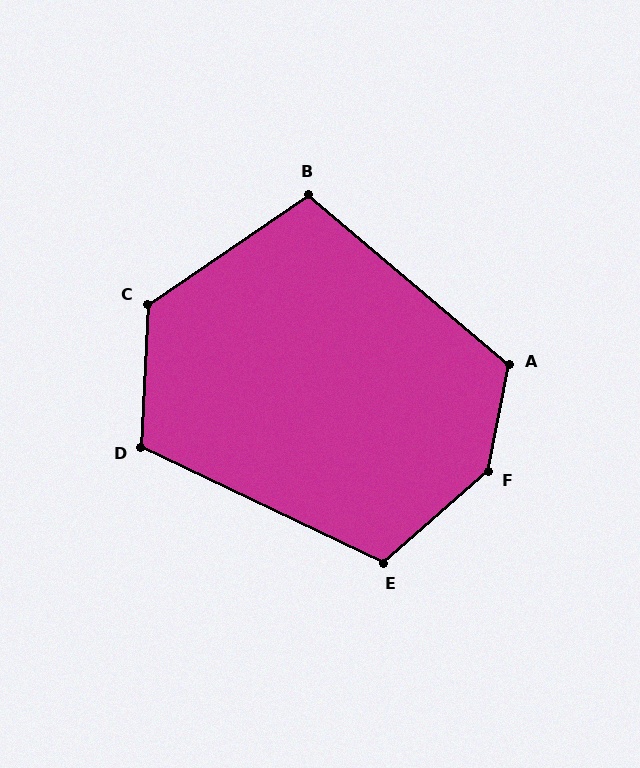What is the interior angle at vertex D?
Approximately 113 degrees (obtuse).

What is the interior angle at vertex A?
Approximately 120 degrees (obtuse).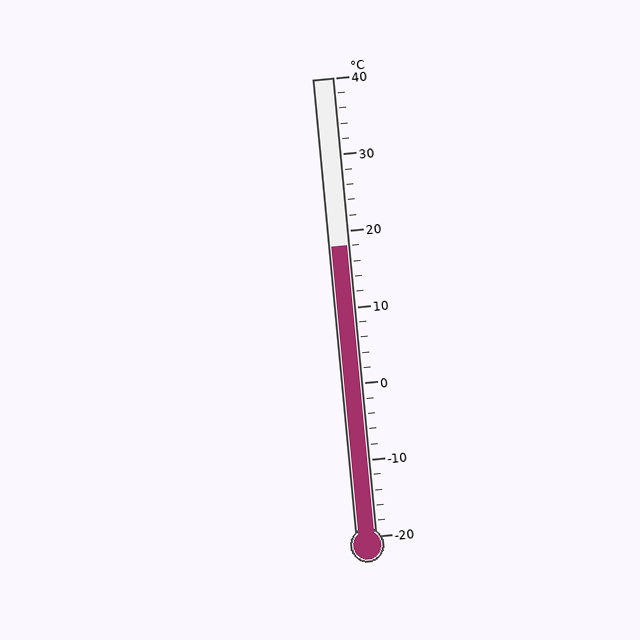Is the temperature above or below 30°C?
The temperature is below 30°C.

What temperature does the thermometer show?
The thermometer shows approximately 18°C.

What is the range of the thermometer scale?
The thermometer scale ranges from -20°C to 40°C.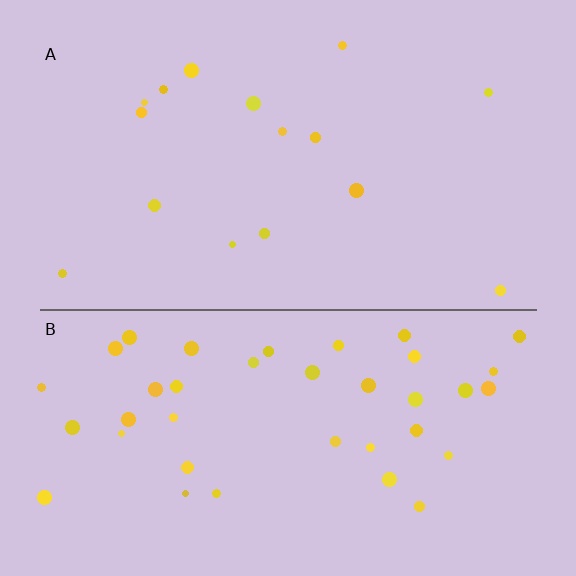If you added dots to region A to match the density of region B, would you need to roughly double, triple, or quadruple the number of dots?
Approximately triple.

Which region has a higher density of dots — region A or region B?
B (the bottom).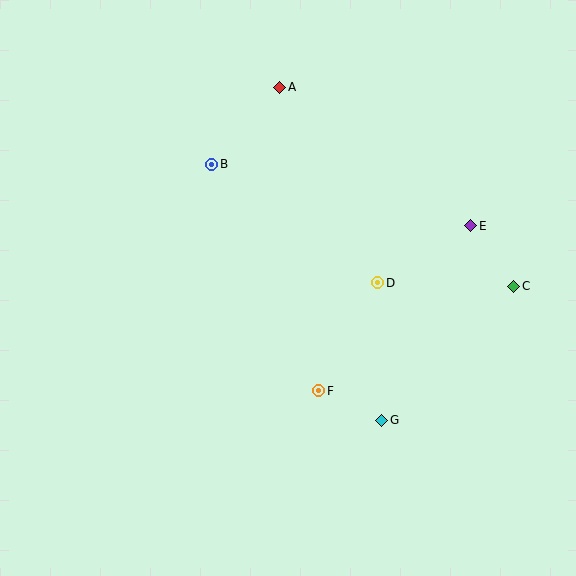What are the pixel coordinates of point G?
Point G is at (382, 420).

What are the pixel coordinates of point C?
Point C is at (514, 286).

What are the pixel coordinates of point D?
Point D is at (378, 283).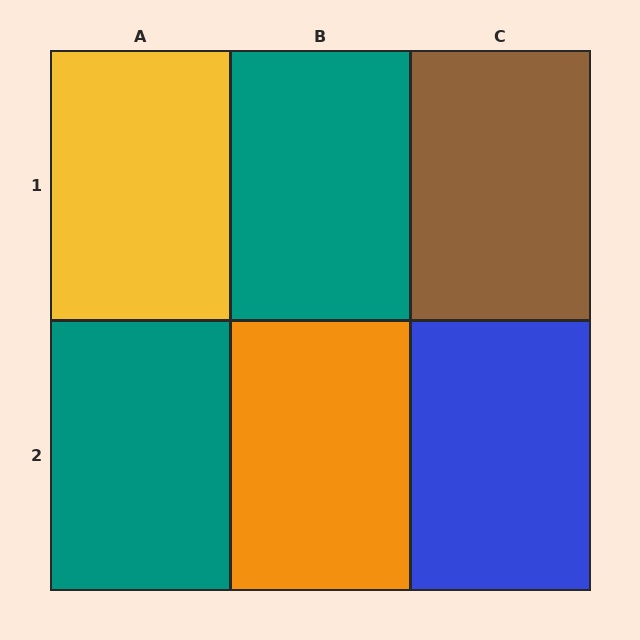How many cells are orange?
1 cell is orange.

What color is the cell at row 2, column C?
Blue.